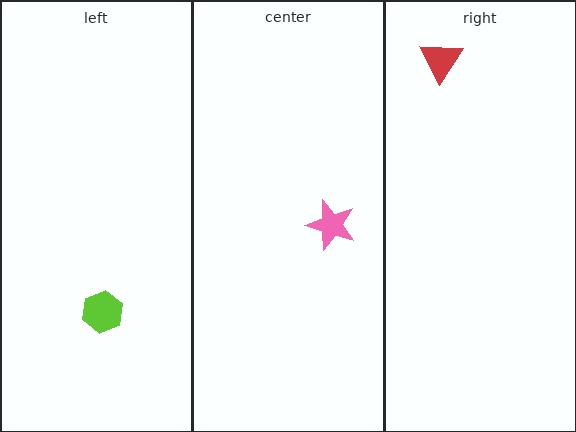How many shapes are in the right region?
1.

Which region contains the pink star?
The center region.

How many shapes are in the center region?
1.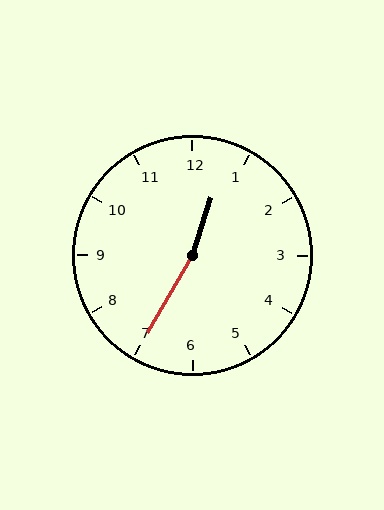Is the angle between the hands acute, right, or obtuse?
It is obtuse.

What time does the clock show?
12:35.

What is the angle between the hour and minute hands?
Approximately 168 degrees.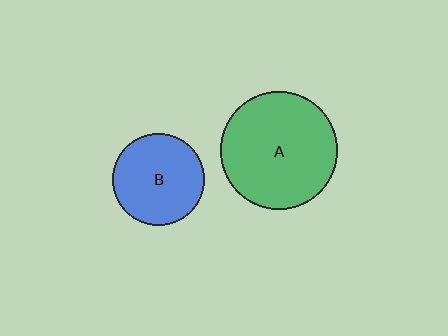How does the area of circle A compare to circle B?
Approximately 1.7 times.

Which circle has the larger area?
Circle A (green).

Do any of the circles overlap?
No, none of the circles overlap.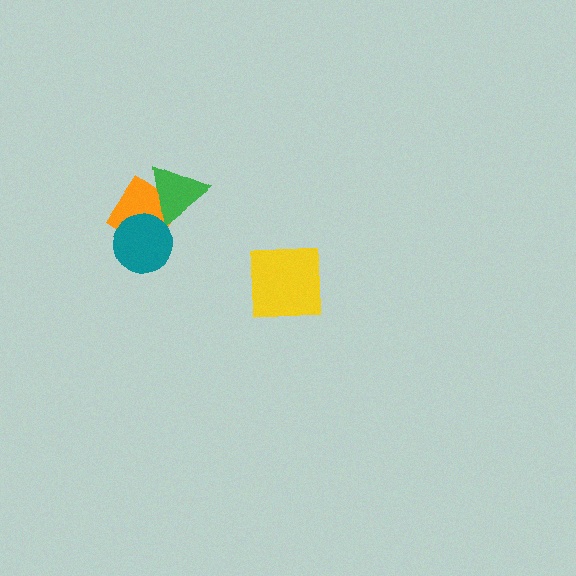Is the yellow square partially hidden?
No, no other shape covers it.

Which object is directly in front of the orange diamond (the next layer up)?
The green triangle is directly in front of the orange diamond.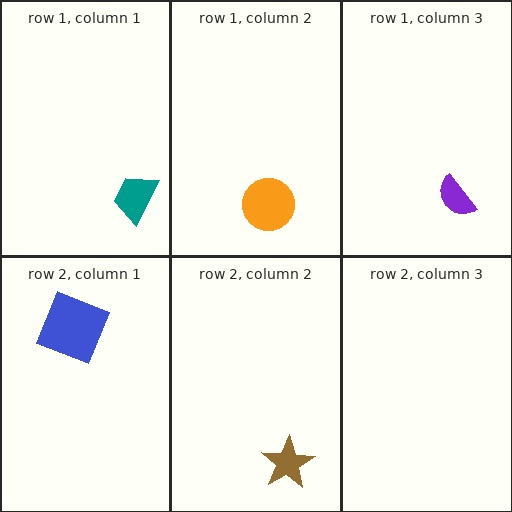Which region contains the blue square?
The row 2, column 1 region.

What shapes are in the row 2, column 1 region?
The blue square.